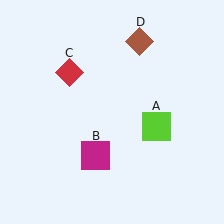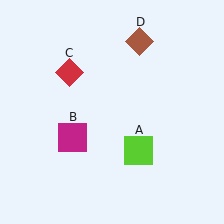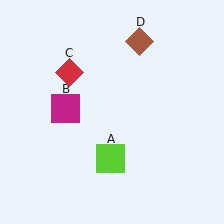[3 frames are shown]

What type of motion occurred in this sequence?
The lime square (object A), magenta square (object B) rotated clockwise around the center of the scene.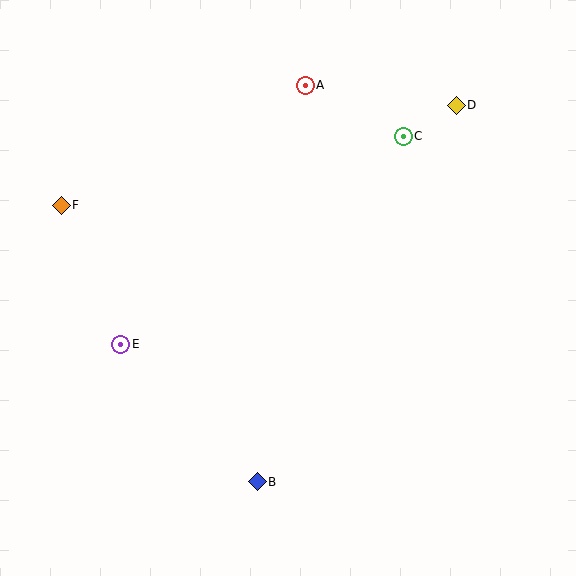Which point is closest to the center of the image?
Point E at (121, 344) is closest to the center.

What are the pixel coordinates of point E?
Point E is at (121, 344).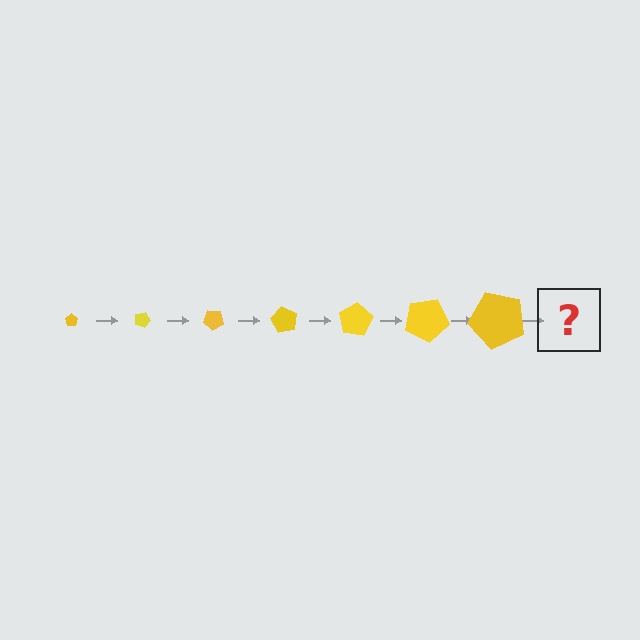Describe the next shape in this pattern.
It should be a pentagon, larger than the previous one and rotated 140 degrees from the start.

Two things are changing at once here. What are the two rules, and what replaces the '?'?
The two rules are that the pentagon grows larger each step and it rotates 20 degrees each step. The '?' should be a pentagon, larger than the previous one and rotated 140 degrees from the start.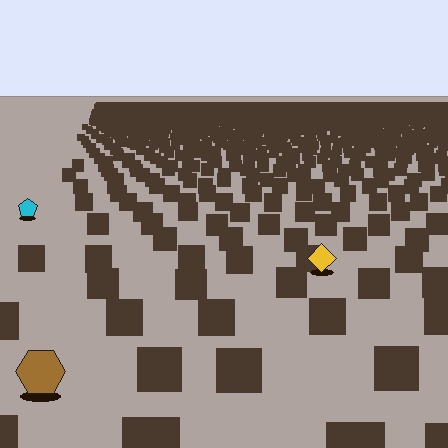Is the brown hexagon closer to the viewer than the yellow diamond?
Yes. The brown hexagon is closer — you can tell from the texture gradient: the ground texture is coarser near it.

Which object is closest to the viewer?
The brown hexagon is closest. The texture marks near it are larger and more spread out.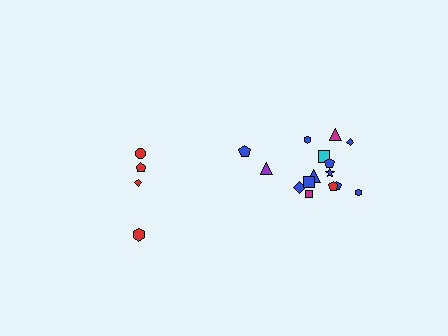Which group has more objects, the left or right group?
The right group.